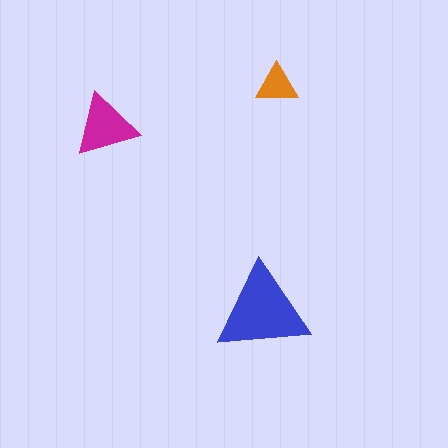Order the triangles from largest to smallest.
the blue one, the magenta one, the orange one.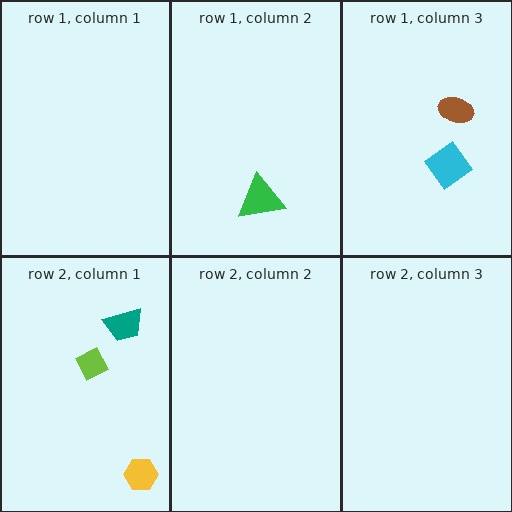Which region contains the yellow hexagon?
The row 2, column 1 region.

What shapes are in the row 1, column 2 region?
The green triangle.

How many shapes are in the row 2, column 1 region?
3.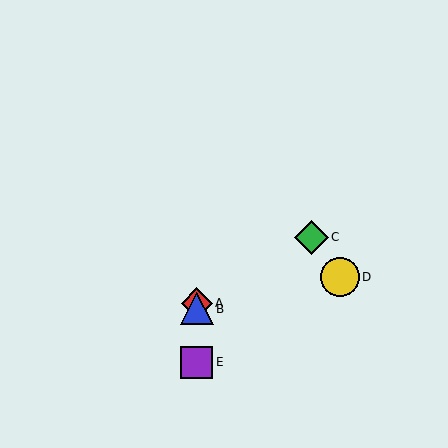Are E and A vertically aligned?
Yes, both are at x≈197.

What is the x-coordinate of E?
Object E is at x≈197.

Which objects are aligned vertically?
Objects A, B, E are aligned vertically.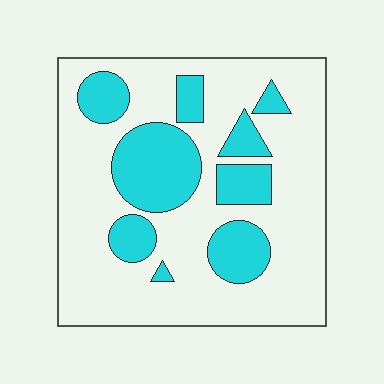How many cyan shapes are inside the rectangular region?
9.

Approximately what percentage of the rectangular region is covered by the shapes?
Approximately 25%.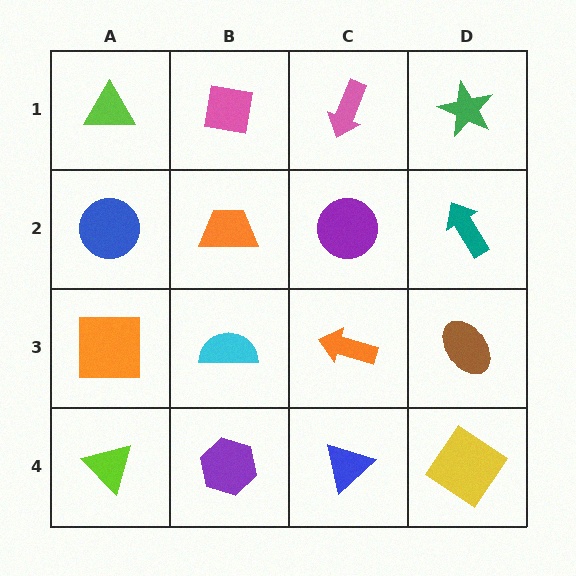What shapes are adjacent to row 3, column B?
An orange trapezoid (row 2, column B), a purple hexagon (row 4, column B), an orange square (row 3, column A), an orange arrow (row 3, column C).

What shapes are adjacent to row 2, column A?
A lime triangle (row 1, column A), an orange square (row 3, column A), an orange trapezoid (row 2, column B).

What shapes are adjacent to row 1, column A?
A blue circle (row 2, column A), a pink square (row 1, column B).